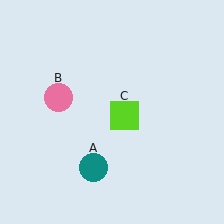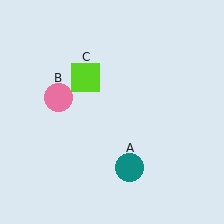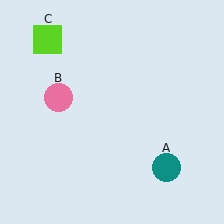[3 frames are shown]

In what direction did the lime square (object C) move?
The lime square (object C) moved up and to the left.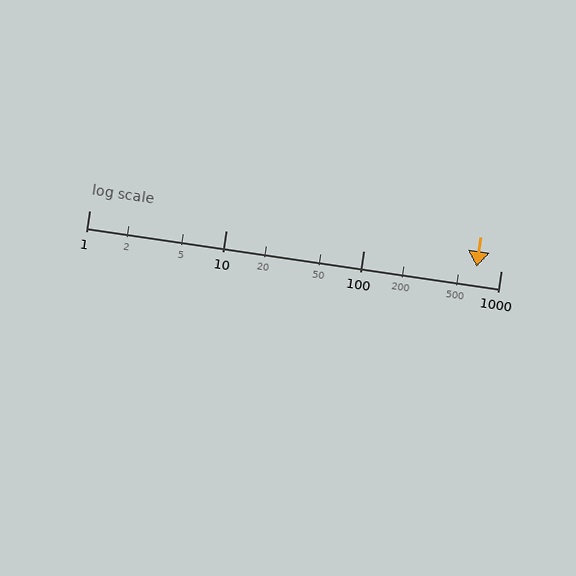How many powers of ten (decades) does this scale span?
The scale spans 3 decades, from 1 to 1000.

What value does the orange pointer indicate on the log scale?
The pointer indicates approximately 670.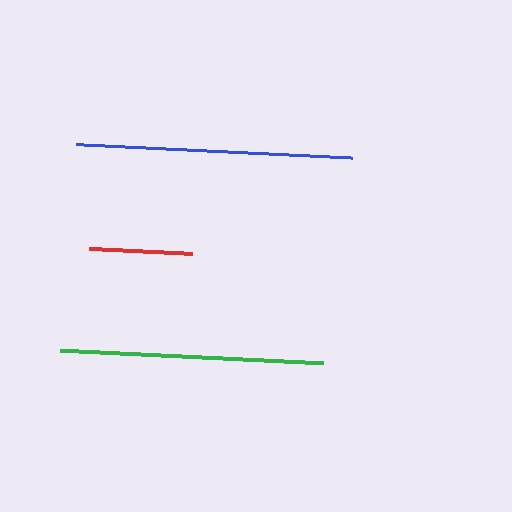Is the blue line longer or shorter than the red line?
The blue line is longer than the red line.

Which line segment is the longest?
The blue line is the longest at approximately 276 pixels.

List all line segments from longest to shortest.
From longest to shortest: blue, green, red.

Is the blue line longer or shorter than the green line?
The blue line is longer than the green line.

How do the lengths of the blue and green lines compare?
The blue and green lines are approximately the same length.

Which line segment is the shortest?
The red line is the shortest at approximately 103 pixels.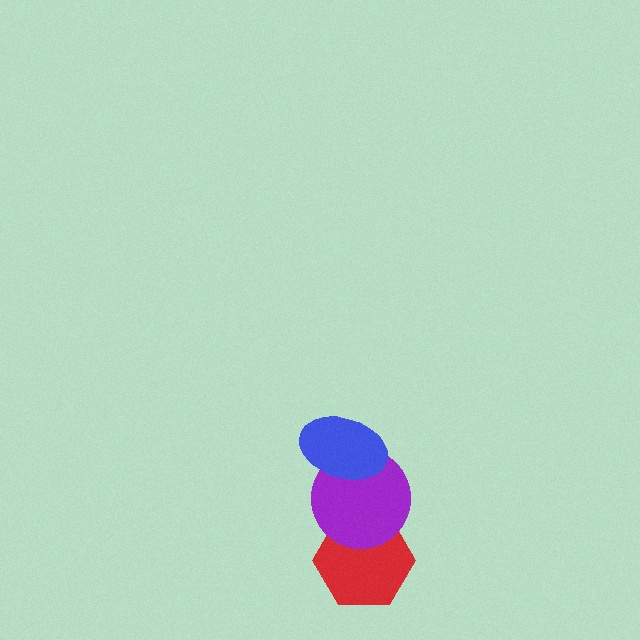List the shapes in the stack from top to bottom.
From top to bottom: the blue ellipse, the purple circle, the red hexagon.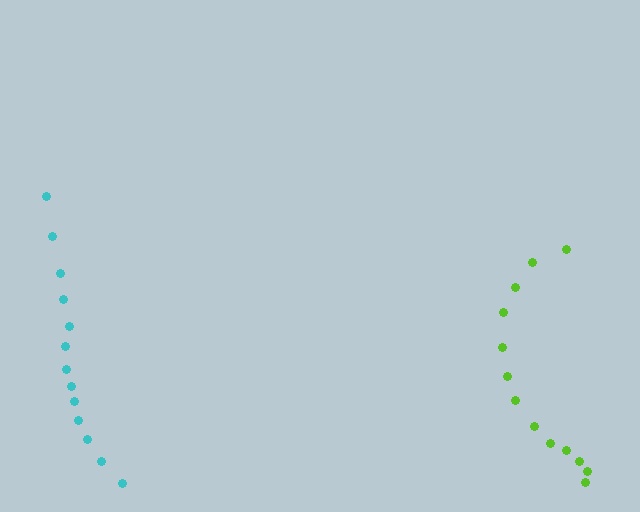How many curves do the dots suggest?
There are 2 distinct paths.